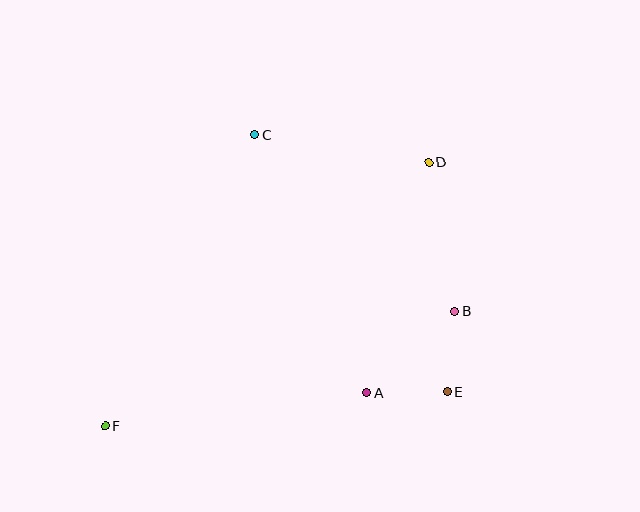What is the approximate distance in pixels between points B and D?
The distance between B and D is approximately 151 pixels.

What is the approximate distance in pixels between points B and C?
The distance between B and C is approximately 266 pixels.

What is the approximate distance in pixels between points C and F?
The distance between C and F is approximately 328 pixels.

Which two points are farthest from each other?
Points D and F are farthest from each other.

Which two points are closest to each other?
Points A and E are closest to each other.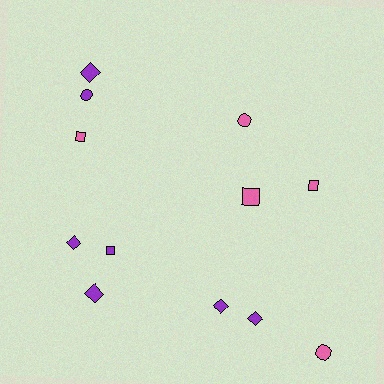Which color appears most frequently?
Purple, with 7 objects.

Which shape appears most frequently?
Diamond, with 5 objects.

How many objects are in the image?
There are 12 objects.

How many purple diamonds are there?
There are 5 purple diamonds.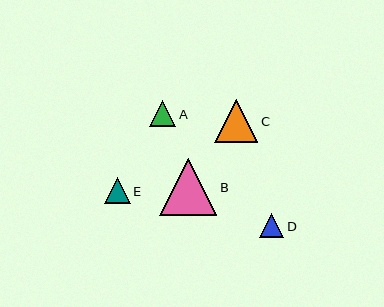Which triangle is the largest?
Triangle B is the largest with a size of approximately 57 pixels.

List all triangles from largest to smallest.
From largest to smallest: B, C, E, A, D.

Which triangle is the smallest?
Triangle D is the smallest with a size of approximately 24 pixels.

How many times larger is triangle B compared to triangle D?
Triangle B is approximately 2.4 times the size of triangle D.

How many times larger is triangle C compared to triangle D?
Triangle C is approximately 1.8 times the size of triangle D.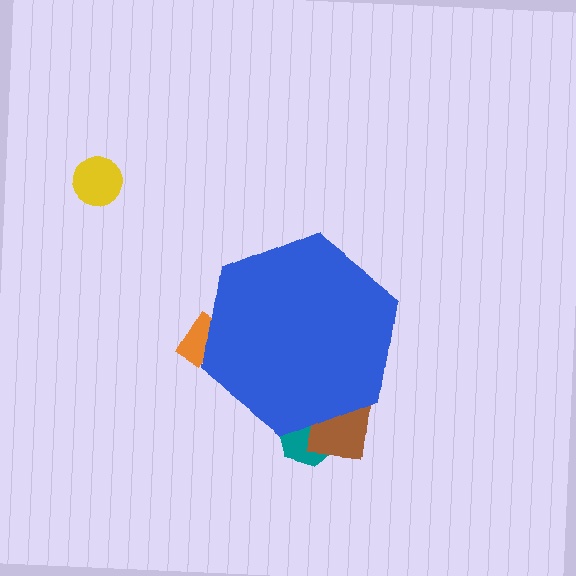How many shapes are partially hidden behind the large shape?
3 shapes are partially hidden.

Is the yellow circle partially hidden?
No, the yellow circle is fully visible.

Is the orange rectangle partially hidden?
Yes, the orange rectangle is partially hidden behind the blue hexagon.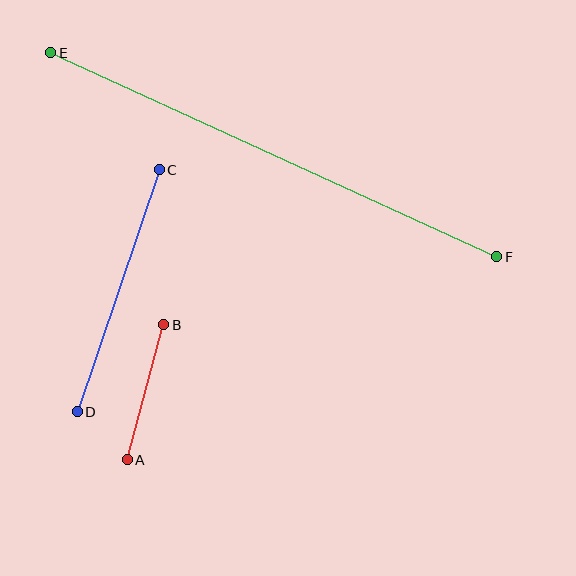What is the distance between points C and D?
The distance is approximately 255 pixels.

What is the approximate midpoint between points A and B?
The midpoint is at approximately (145, 392) pixels.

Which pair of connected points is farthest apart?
Points E and F are farthest apart.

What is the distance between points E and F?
The distance is approximately 491 pixels.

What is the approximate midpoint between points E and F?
The midpoint is at approximately (274, 155) pixels.